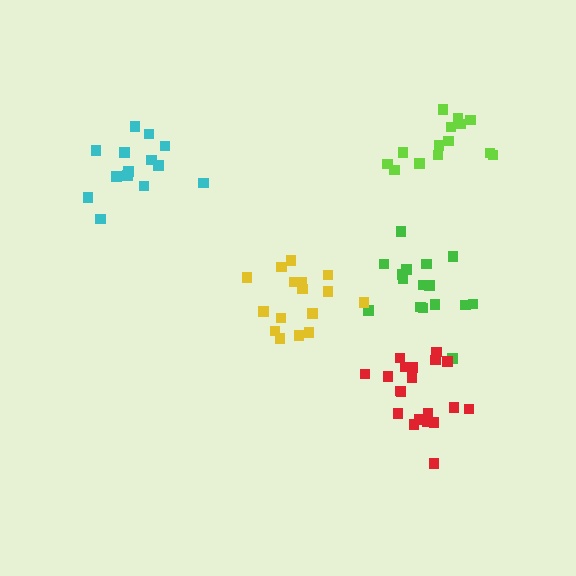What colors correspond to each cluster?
The clusters are colored: green, cyan, lime, yellow, red.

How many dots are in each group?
Group 1: 16 dots, Group 2: 14 dots, Group 3: 14 dots, Group 4: 16 dots, Group 5: 20 dots (80 total).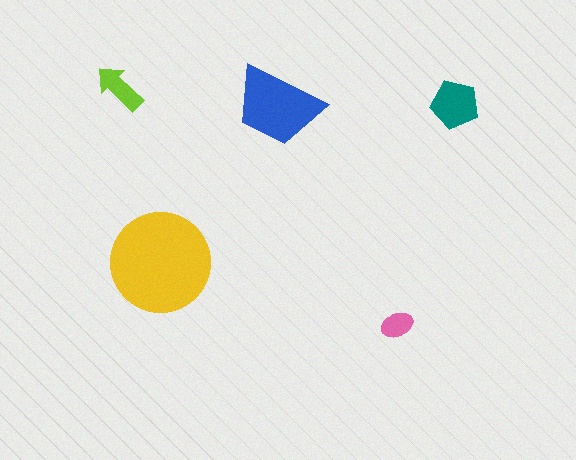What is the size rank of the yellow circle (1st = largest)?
1st.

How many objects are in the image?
There are 5 objects in the image.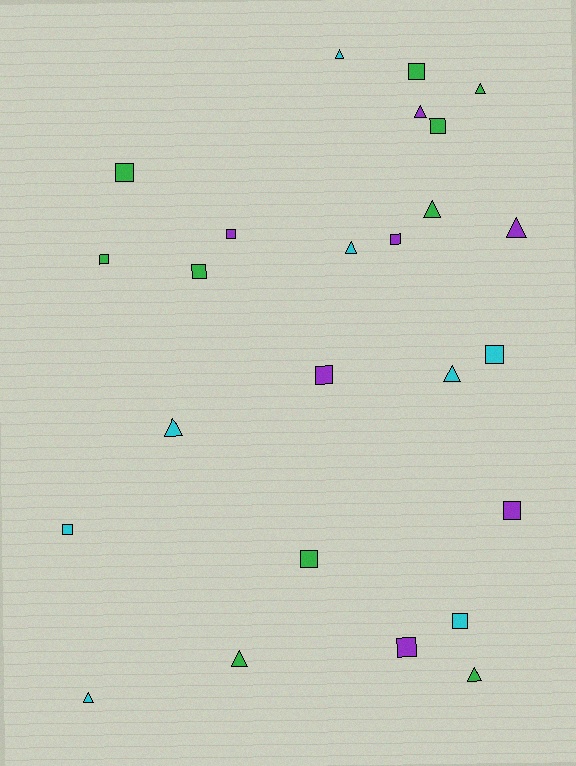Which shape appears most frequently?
Square, with 14 objects.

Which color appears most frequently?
Green, with 10 objects.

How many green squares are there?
There are 6 green squares.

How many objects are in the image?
There are 25 objects.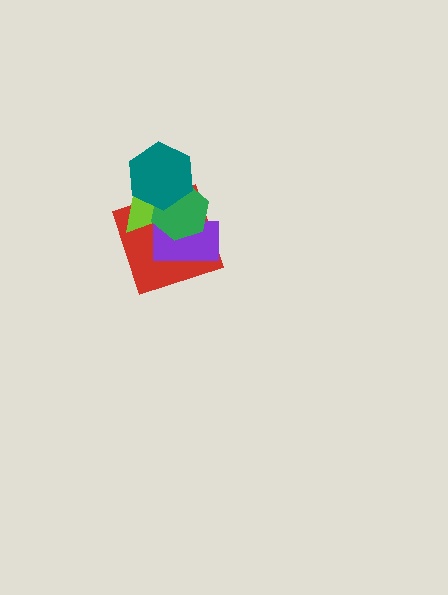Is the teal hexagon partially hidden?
No, no other shape covers it.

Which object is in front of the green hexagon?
The teal hexagon is in front of the green hexagon.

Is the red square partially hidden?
Yes, it is partially covered by another shape.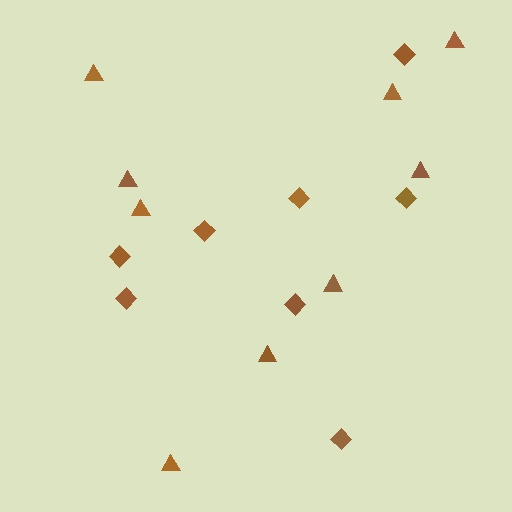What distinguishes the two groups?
There are 2 groups: one group of triangles (9) and one group of diamonds (8).